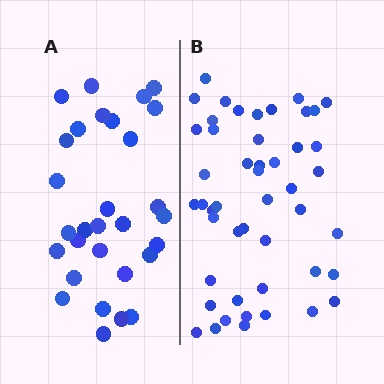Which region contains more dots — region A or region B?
Region B (the right region) has more dots.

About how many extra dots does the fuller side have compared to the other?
Region B has approximately 20 more dots than region A.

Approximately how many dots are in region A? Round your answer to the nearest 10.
About 30 dots.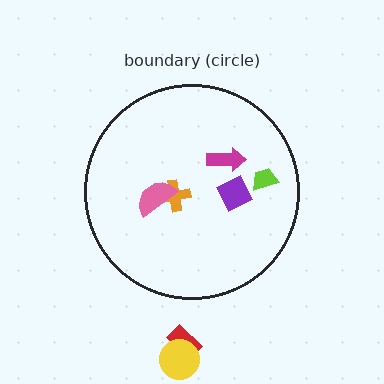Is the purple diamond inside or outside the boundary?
Inside.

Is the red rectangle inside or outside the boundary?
Outside.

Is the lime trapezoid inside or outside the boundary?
Inside.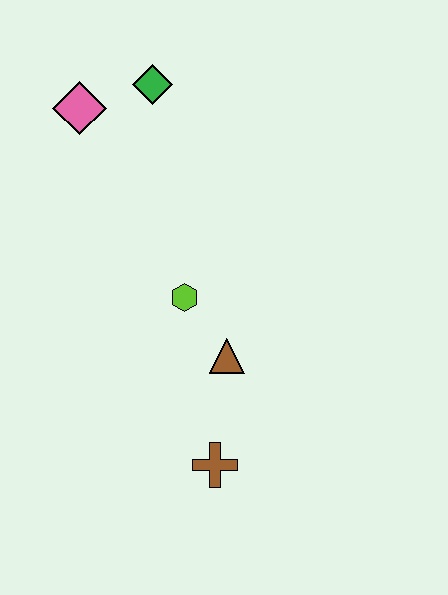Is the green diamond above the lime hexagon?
Yes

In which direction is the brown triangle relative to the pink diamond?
The brown triangle is below the pink diamond.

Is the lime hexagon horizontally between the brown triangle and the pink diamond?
Yes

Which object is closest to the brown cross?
The brown triangle is closest to the brown cross.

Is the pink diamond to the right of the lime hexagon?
No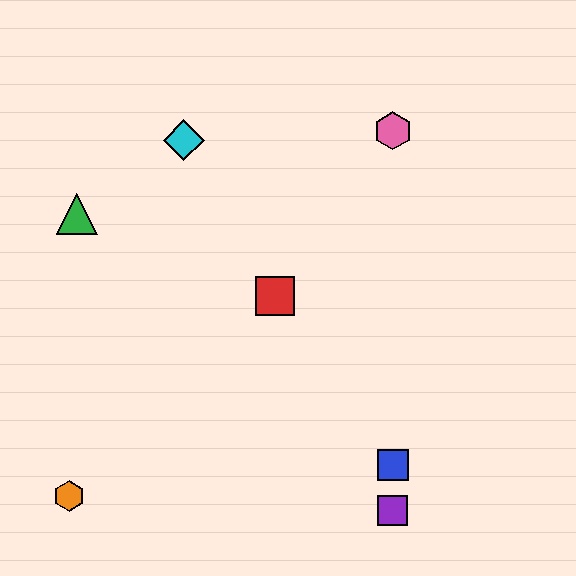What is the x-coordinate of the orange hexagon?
The orange hexagon is at x≈69.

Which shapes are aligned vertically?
The blue square, the yellow diamond, the purple square, the pink hexagon are aligned vertically.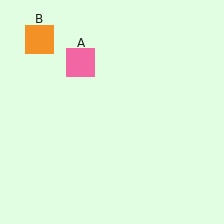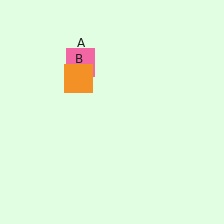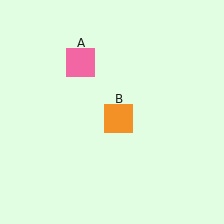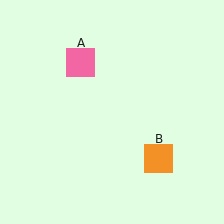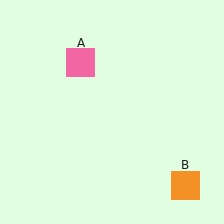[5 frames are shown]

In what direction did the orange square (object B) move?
The orange square (object B) moved down and to the right.